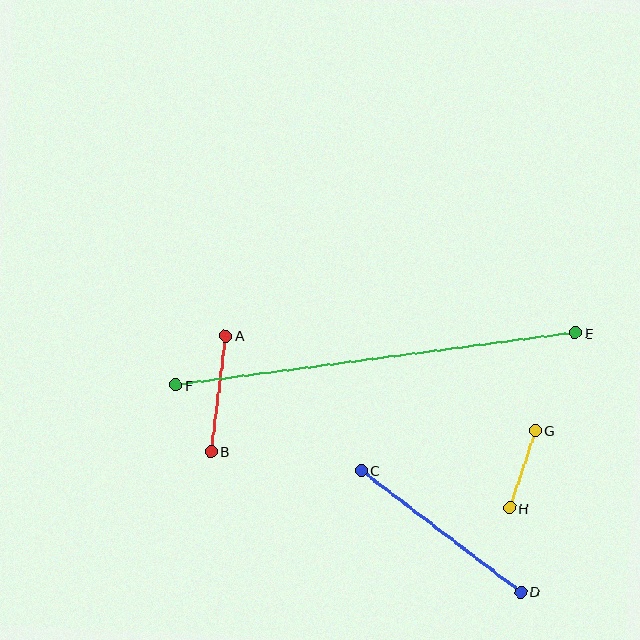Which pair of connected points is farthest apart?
Points E and F are farthest apart.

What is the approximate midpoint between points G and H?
The midpoint is at approximately (522, 469) pixels.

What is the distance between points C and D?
The distance is approximately 200 pixels.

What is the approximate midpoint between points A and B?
The midpoint is at approximately (219, 394) pixels.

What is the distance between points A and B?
The distance is approximately 116 pixels.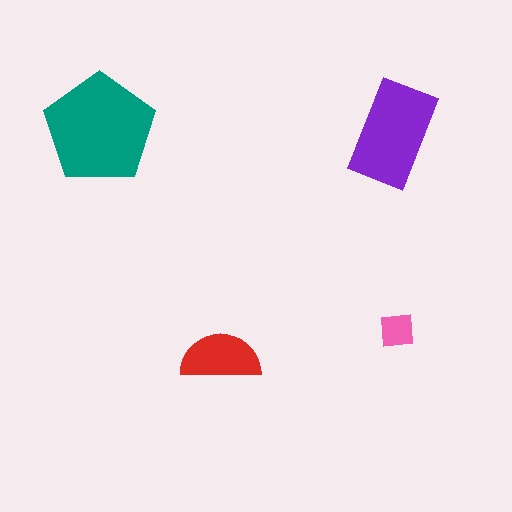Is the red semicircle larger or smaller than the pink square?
Larger.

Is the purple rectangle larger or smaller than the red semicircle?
Larger.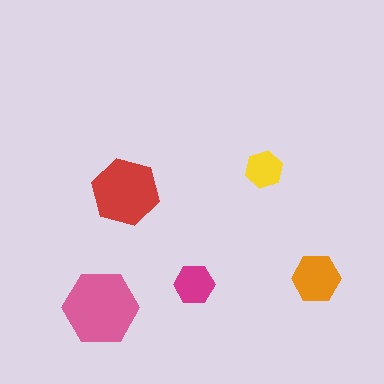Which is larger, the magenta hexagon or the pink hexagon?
The pink one.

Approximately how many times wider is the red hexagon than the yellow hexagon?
About 2 times wider.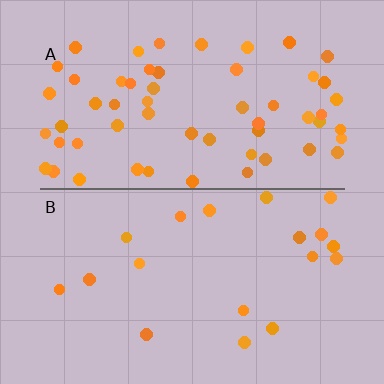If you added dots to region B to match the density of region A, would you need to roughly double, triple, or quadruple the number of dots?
Approximately triple.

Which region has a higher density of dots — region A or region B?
A (the top).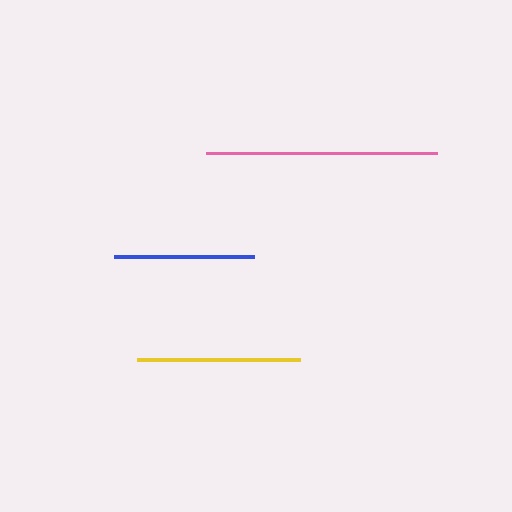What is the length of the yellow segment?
The yellow segment is approximately 163 pixels long.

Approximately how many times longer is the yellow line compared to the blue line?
The yellow line is approximately 1.2 times the length of the blue line.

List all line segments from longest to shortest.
From longest to shortest: pink, yellow, blue.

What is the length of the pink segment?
The pink segment is approximately 231 pixels long.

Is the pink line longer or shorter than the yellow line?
The pink line is longer than the yellow line.